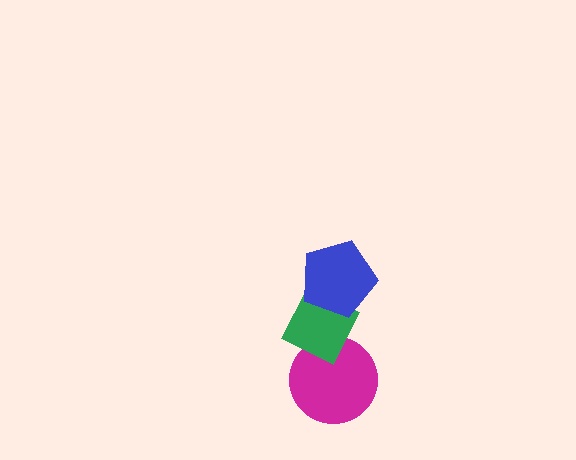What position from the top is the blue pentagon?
The blue pentagon is 1st from the top.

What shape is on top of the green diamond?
The blue pentagon is on top of the green diamond.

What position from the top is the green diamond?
The green diamond is 2nd from the top.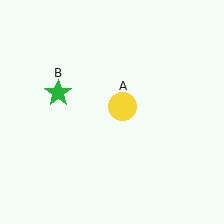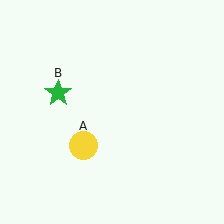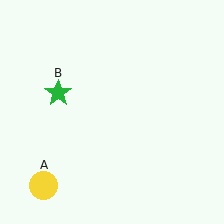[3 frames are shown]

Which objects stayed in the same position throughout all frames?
Green star (object B) remained stationary.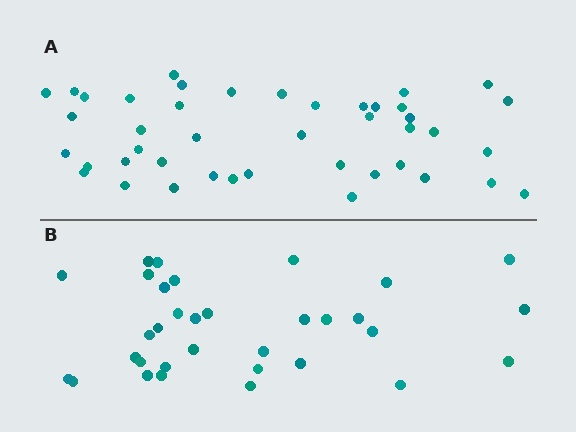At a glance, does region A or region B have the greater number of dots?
Region A (the top region) has more dots.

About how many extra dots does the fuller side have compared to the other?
Region A has roughly 10 or so more dots than region B.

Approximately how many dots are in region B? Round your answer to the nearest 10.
About 30 dots. (The exact count is 33, which rounds to 30.)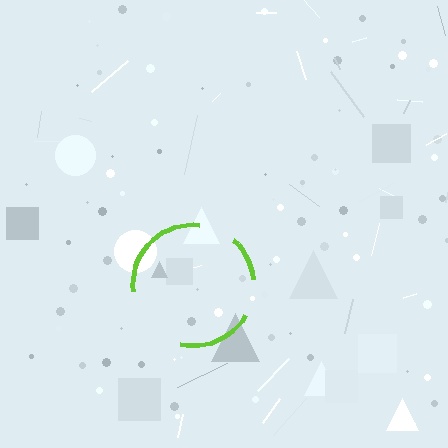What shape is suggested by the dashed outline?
The dashed outline suggests a circle.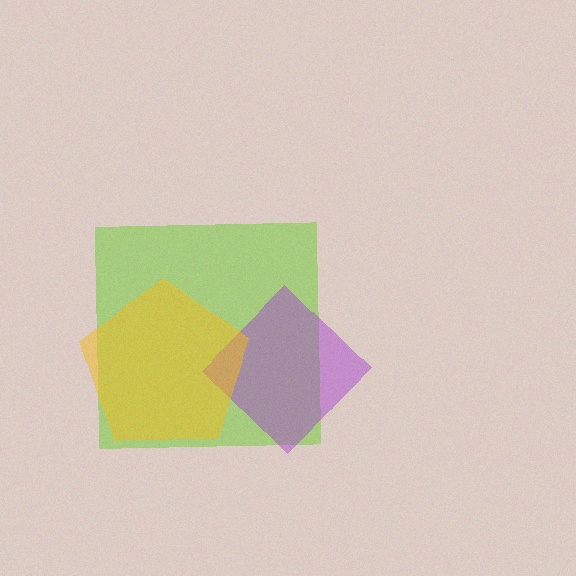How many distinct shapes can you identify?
There are 3 distinct shapes: a lime square, a purple diamond, a yellow pentagon.